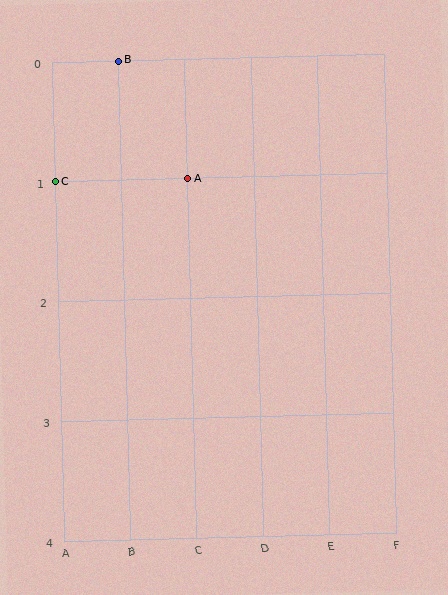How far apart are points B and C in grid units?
Points B and C are 1 column and 1 row apart (about 1.4 grid units diagonally).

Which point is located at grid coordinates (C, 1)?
Point A is at (C, 1).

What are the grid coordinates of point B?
Point B is at grid coordinates (B, 0).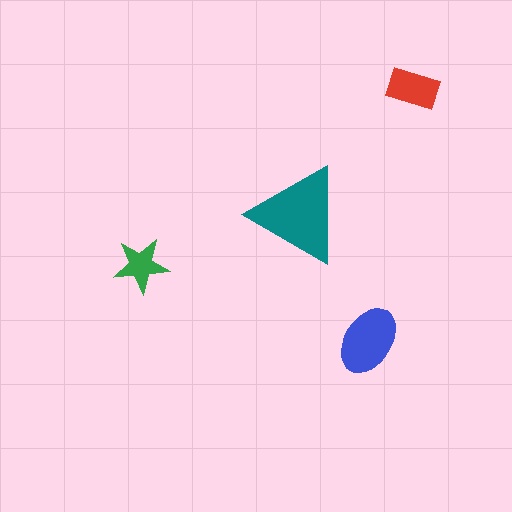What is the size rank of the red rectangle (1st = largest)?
3rd.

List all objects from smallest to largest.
The green star, the red rectangle, the blue ellipse, the teal triangle.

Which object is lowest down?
The blue ellipse is bottommost.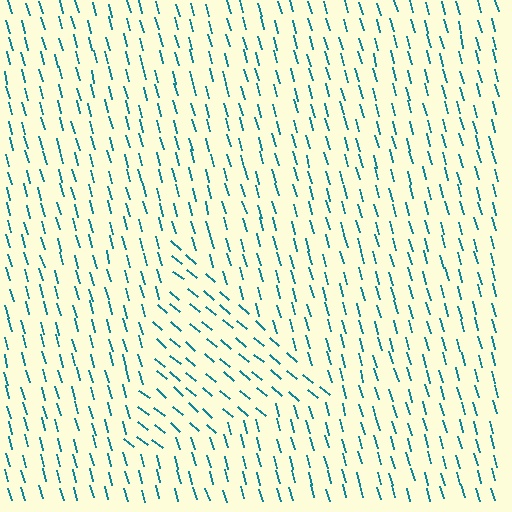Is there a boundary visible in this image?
Yes, there is a texture boundary formed by a change in line orientation.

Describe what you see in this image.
The image is filled with small teal line segments. A triangle region in the image has lines oriented differently from the surrounding lines, creating a visible texture boundary.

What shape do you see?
I see a triangle.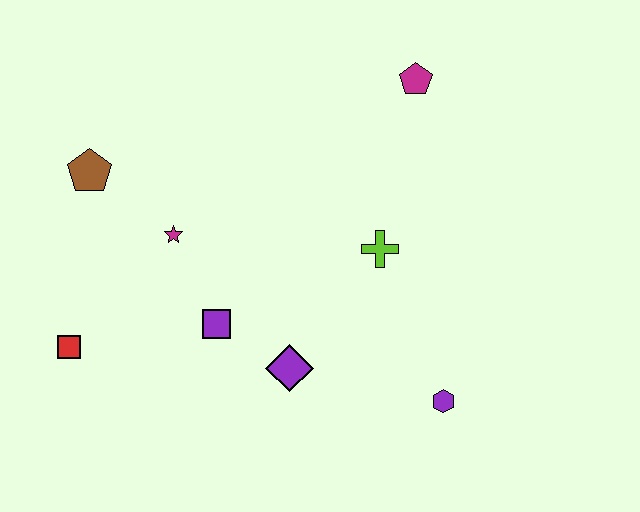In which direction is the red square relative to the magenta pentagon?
The red square is to the left of the magenta pentagon.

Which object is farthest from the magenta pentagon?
The red square is farthest from the magenta pentagon.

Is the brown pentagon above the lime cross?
Yes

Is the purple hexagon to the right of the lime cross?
Yes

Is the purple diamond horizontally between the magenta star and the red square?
No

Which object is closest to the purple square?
The purple diamond is closest to the purple square.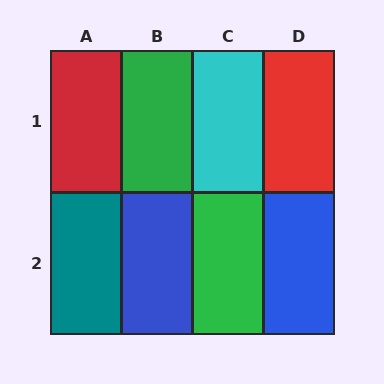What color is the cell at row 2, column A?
Teal.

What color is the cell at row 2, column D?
Blue.